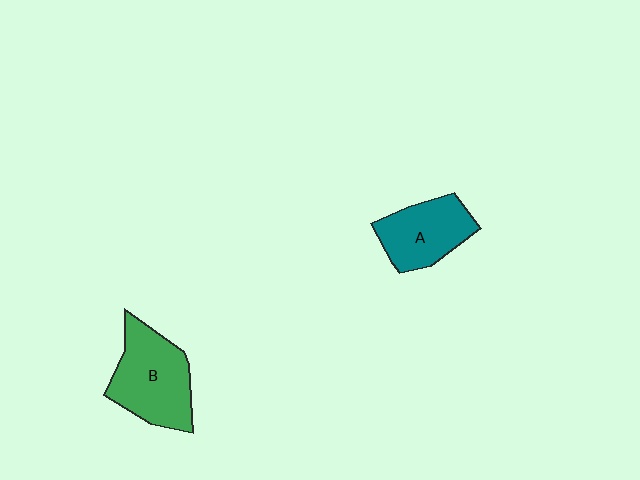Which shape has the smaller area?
Shape A (teal).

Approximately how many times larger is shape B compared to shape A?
Approximately 1.3 times.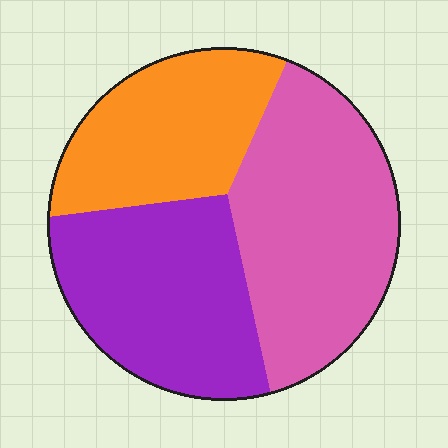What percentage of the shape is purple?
Purple takes up about one third (1/3) of the shape.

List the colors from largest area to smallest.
From largest to smallest: pink, purple, orange.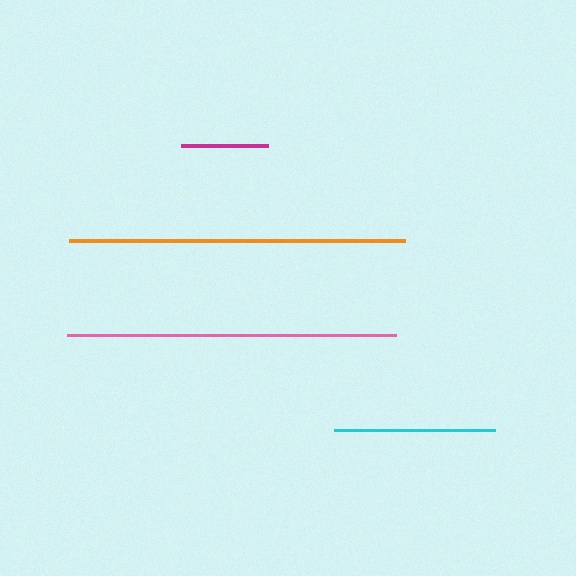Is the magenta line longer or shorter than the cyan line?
The cyan line is longer than the magenta line.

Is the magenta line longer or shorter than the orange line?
The orange line is longer than the magenta line.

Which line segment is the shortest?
The magenta line is the shortest at approximately 87 pixels.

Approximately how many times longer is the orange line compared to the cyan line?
The orange line is approximately 2.1 times the length of the cyan line.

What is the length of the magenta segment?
The magenta segment is approximately 87 pixels long.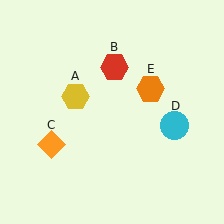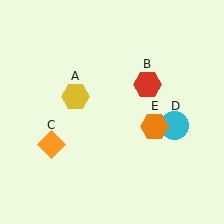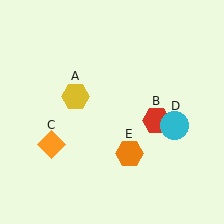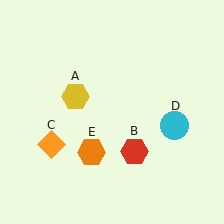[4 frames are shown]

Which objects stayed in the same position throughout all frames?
Yellow hexagon (object A) and orange diamond (object C) and cyan circle (object D) remained stationary.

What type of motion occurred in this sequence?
The red hexagon (object B), orange hexagon (object E) rotated clockwise around the center of the scene.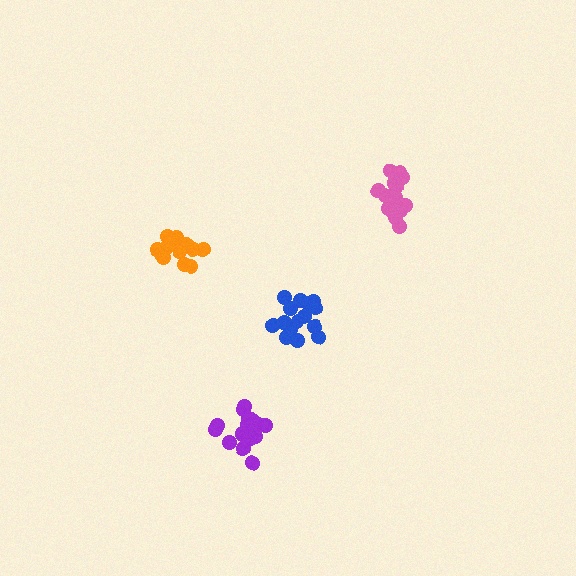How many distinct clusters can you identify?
There are 4 distinct clusters.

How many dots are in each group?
Group 1: 16 dots, Group 2: 16 dots, Group 3: 18 dots, Group 4: 15 dots (65 total).